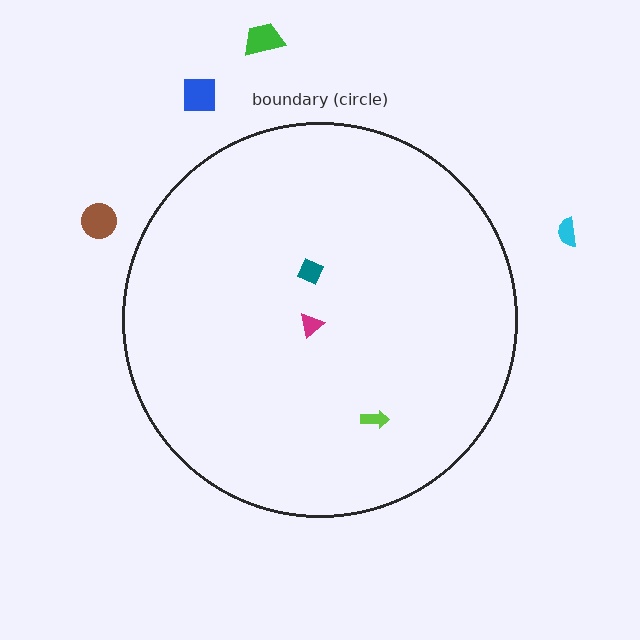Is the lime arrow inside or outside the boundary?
Inside.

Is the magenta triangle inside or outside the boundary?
Inside.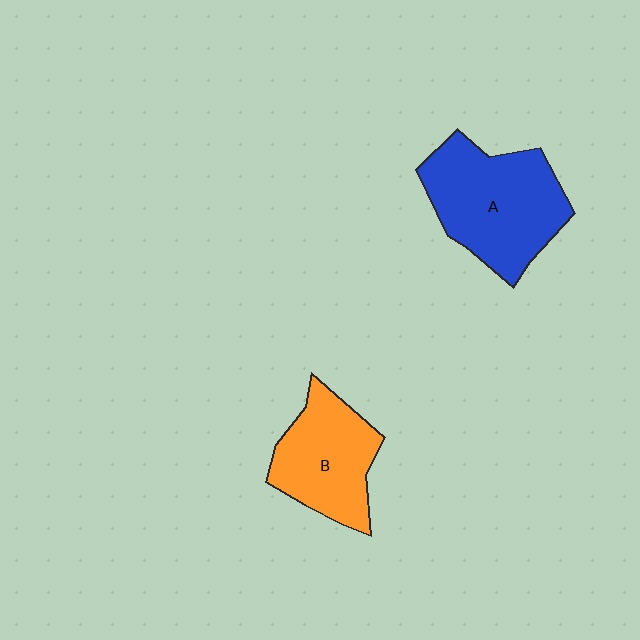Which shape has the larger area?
Shape A (blue).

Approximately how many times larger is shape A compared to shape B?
Approximately 1.3 times.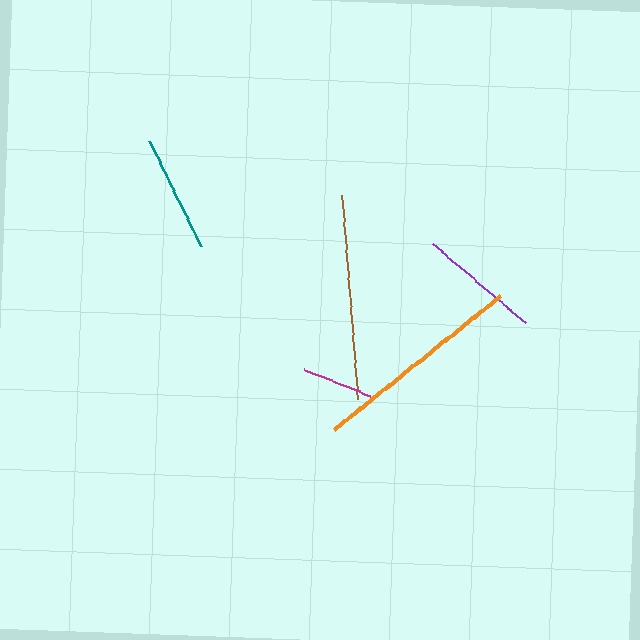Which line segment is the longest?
The orange line is the longest at approximately 213 pixels.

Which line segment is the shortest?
The magenta line is the shortest at approximately 72 pixels.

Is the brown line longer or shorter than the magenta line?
The brown line is longer than the magenta line.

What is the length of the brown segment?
The brown segment is approximately 206 pixels long.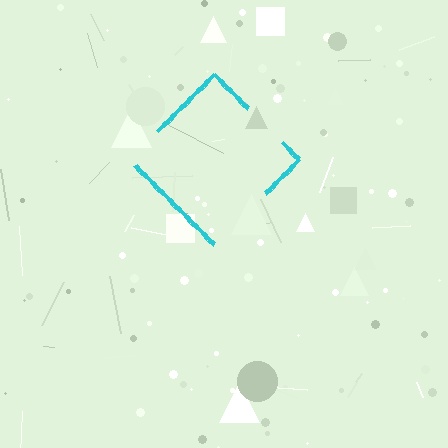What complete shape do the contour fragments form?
The contour fragments form a diamond.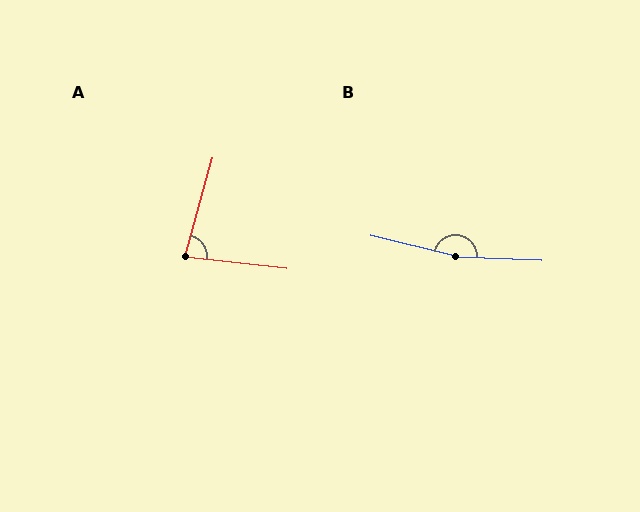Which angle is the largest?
B, at approximately 168 degrees.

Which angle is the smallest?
A, at approximately 81 degrees.